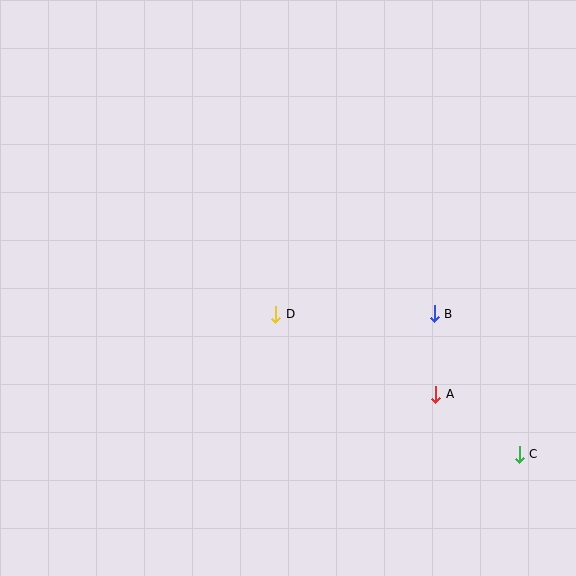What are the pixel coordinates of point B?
Point B is at (434, 314).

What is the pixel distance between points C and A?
The distance between C and A is 103 pixels.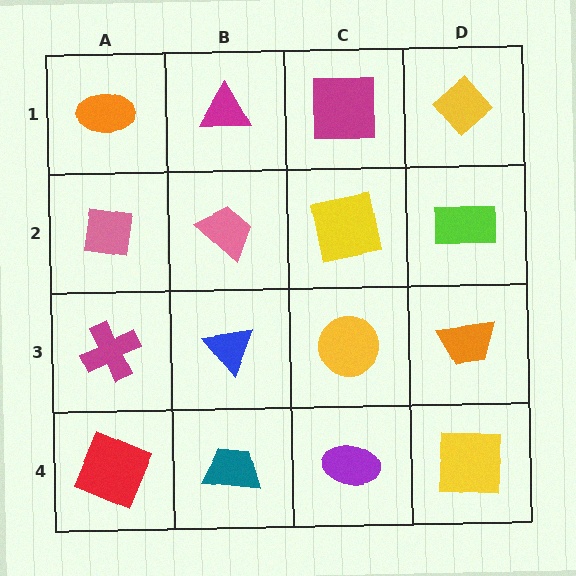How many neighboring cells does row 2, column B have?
4.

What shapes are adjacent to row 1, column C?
A yellow square (row 2, column C), a magenta triangle (row 1, column B), a yellow diamond (row 1, column D).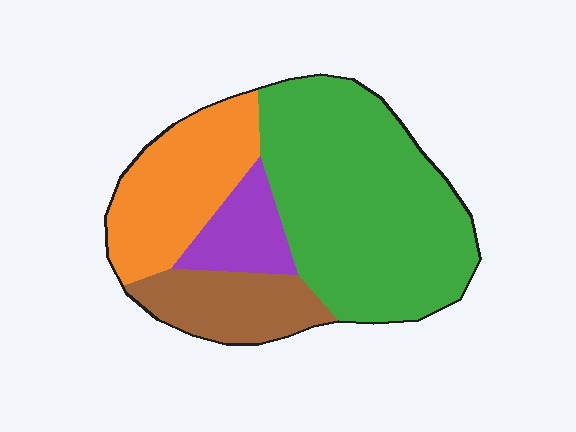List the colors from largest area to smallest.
From largest to smallest: green, orange, brown, purple.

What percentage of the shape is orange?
Orange covers 23% of the shape.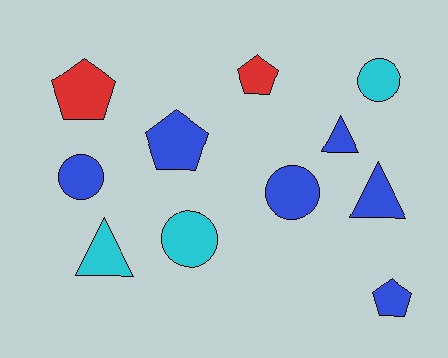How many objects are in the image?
There are 11 objects.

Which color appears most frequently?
Blue, with 6 objects.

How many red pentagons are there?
There are 2 red pentagons.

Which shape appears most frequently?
Circle, with 4 objects.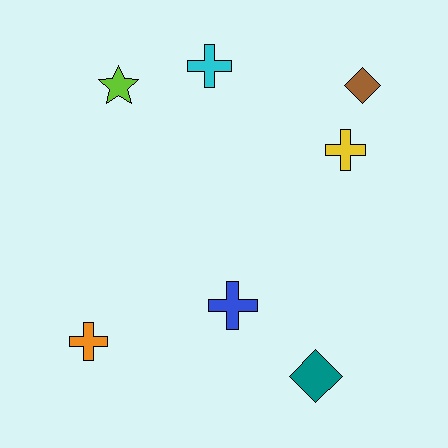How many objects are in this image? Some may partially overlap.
There are 7 objects.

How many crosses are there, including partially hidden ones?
There are 4 crosses.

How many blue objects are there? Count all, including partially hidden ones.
There is 1 blue object.